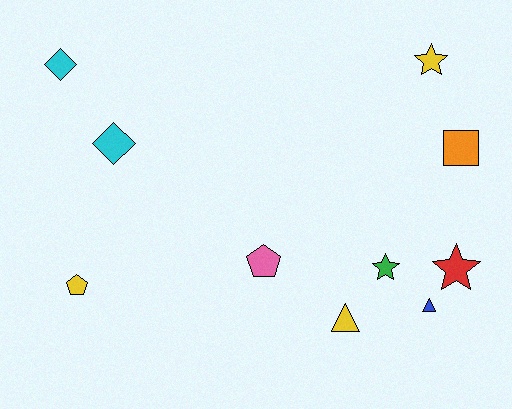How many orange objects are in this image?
There is 1 orange object.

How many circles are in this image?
There are no circles.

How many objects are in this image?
There are 10 objects.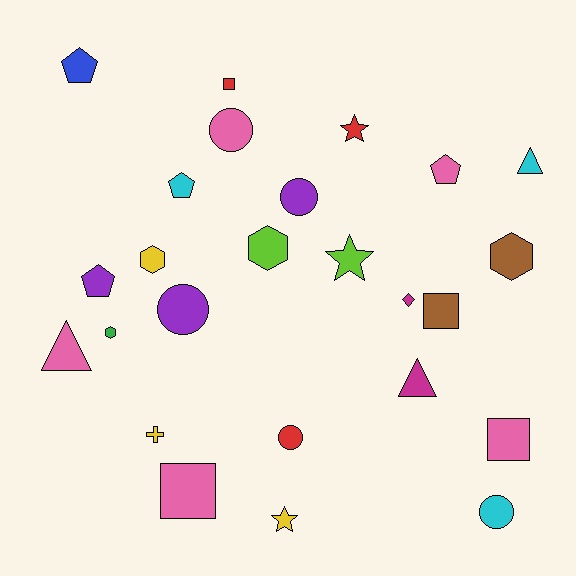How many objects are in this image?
There are 25 objects.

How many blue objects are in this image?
There is 1 blue object.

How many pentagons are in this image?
There are 4 pentagons.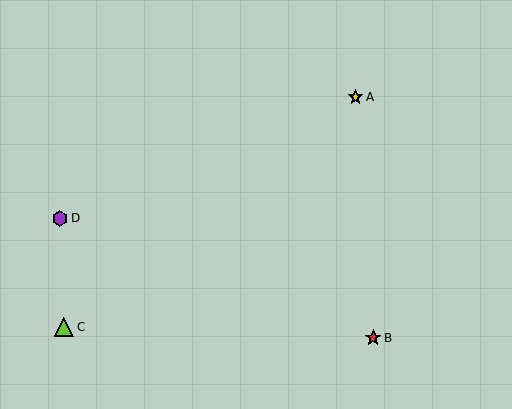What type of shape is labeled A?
Shape A is a yellow star.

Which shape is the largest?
The lime triangle (labeled C) is the largest.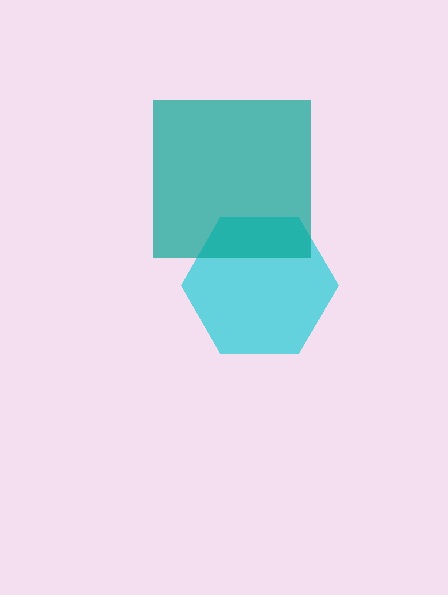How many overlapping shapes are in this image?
There are 2 overlapping shapes in the image.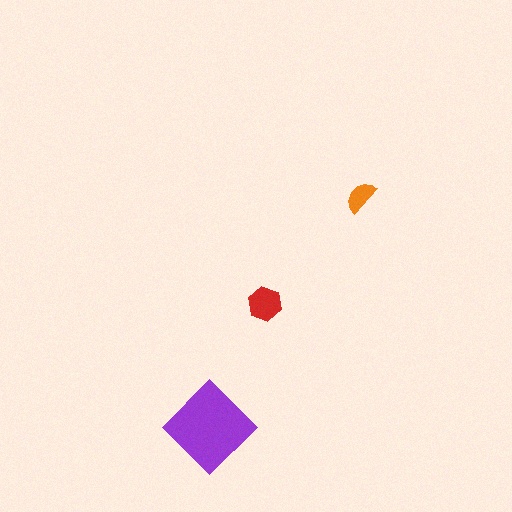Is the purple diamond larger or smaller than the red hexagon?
Larger.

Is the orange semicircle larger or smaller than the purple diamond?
Smaller.